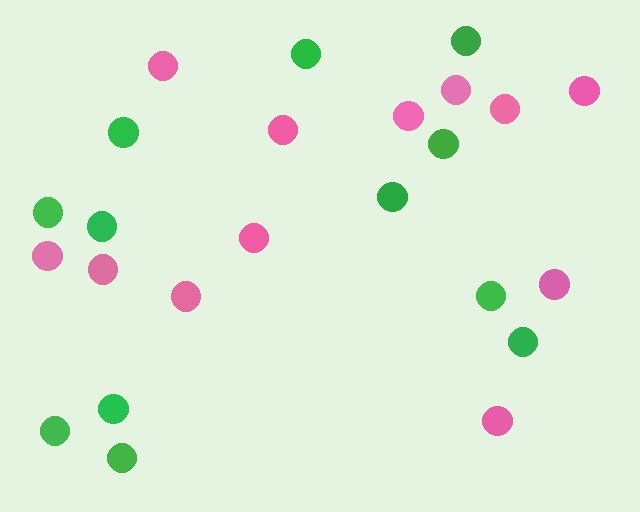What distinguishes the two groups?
There are 2 groups: one group of green circles (12) and one group of pink circles (12).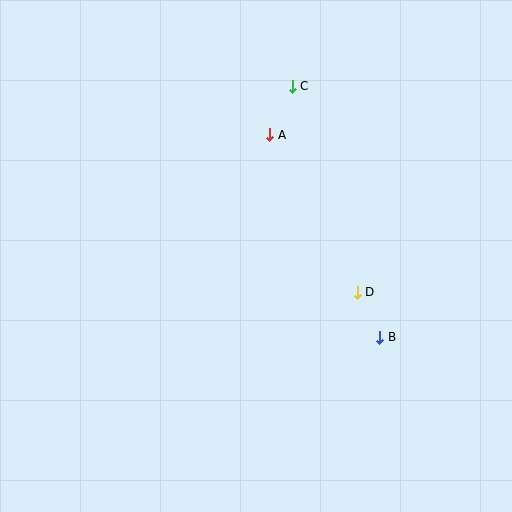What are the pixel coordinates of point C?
Point C is at (292, 86).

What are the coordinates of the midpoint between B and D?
The midpoint between B and D is at (369, 315).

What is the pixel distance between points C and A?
The distance between C and A is 54 pixels.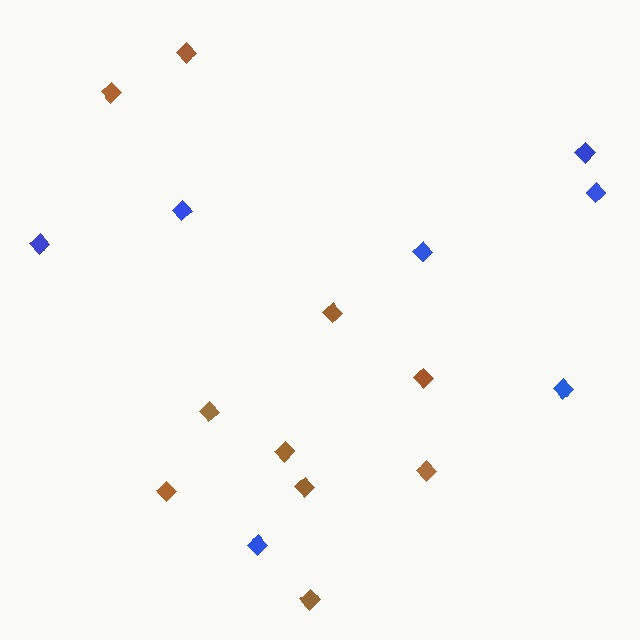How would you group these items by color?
There are 2 groups: one group of blue diamonds (7) and one group of brown diamonds (10).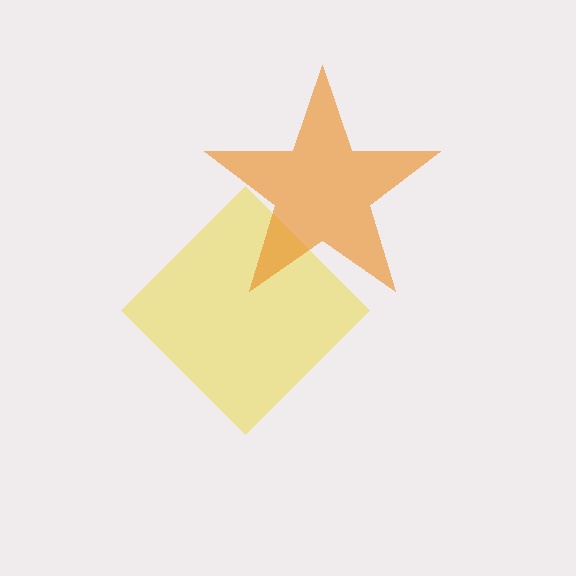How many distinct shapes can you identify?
There are 2 distinct shapes: a yellow diamond, an orange star.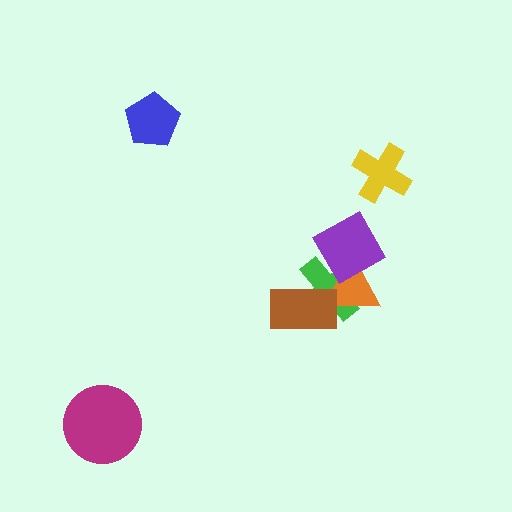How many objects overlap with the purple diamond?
2 objects overlap with the purple diamond.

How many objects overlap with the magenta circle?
0 objects overlap with the magenta circle.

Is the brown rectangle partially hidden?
No, no other shape covers it.